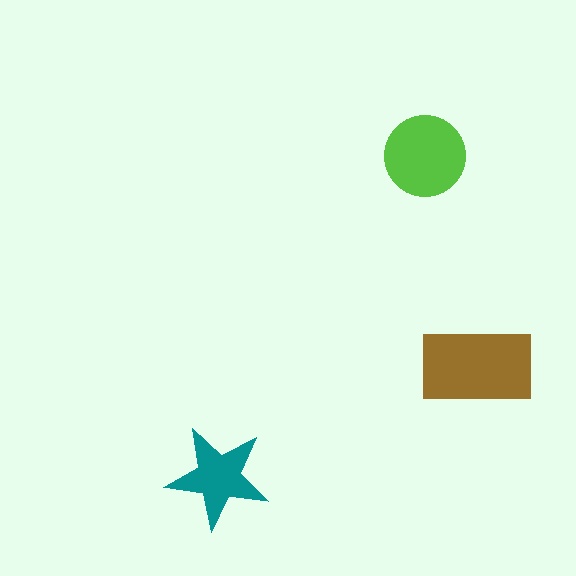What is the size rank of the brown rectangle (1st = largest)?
1st.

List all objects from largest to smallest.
The brown rectangle, the lime circle, the teal star.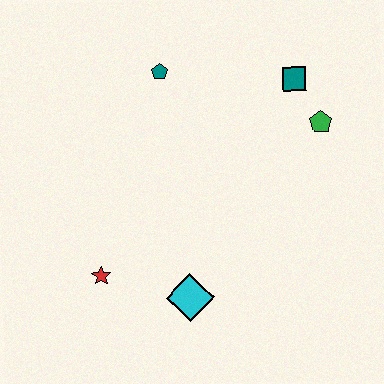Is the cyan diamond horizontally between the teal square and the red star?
Yes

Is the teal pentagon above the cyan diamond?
Yes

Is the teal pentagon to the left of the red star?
No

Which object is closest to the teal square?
The green pentagon is closest to the teal square.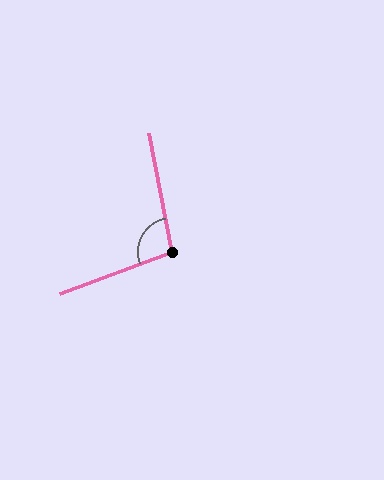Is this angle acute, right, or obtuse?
It is obtuse.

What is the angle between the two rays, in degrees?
Approximately 99 degrees.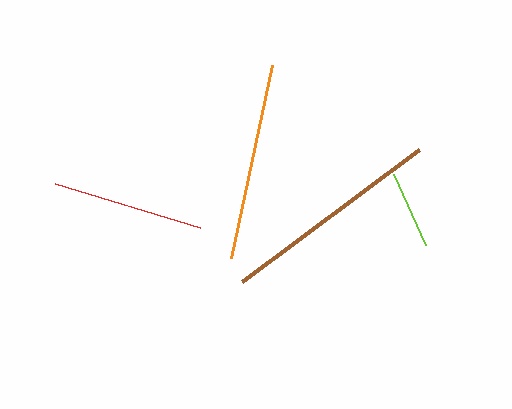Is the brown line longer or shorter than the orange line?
The brown line is longer than the orange line.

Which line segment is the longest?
The brown line is the longest at approximately 220 pixels.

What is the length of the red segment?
The red segment is approximately 152 pixels long.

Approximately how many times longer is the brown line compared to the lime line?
The brown line is approximately 2.8 times the length of the lime line.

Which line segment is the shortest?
The lime line is the shortest at approximately 78 pixels.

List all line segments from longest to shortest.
From longest to shortest: brown, orange, red, lime.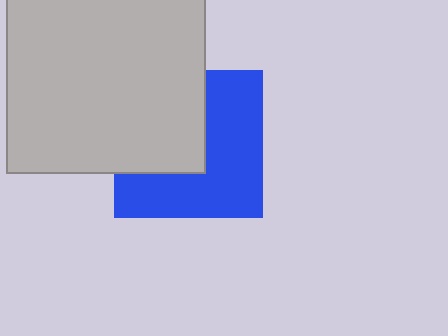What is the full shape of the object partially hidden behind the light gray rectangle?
The partially hidden object is a blue square.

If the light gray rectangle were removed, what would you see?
You would see the complete blue square.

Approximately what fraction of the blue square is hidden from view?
Roughly 43% of the blue square is hidden behind the light gray rectangle.